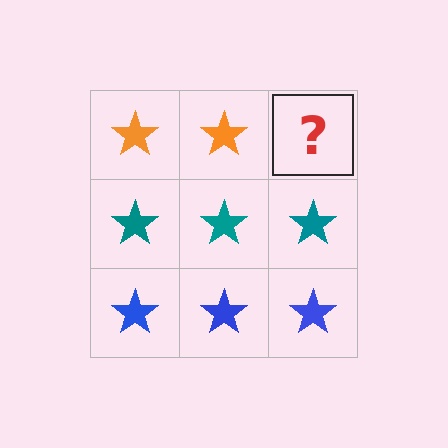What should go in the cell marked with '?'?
The missing cell should contain an orange star.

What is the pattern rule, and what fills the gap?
The rule is that each row has a consistent color. The gap should be filled with an orange star.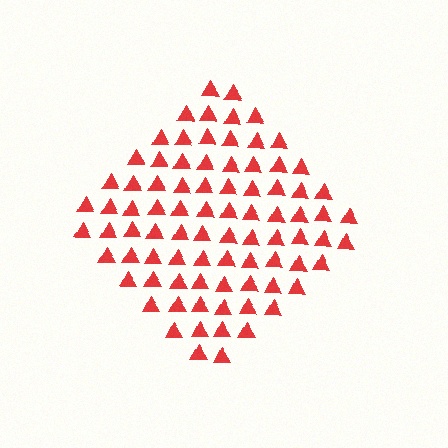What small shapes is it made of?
It is made of small triangles.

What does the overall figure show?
The overall figure shows a diamond.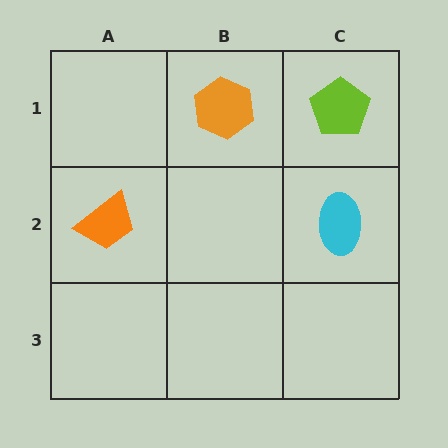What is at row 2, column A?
An orange trapezoid.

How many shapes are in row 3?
0 shapes.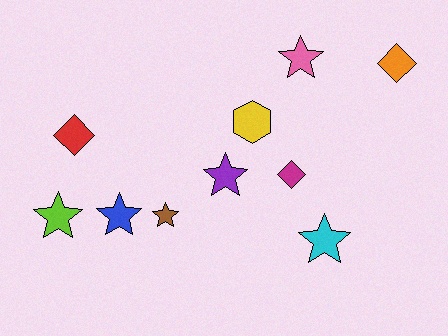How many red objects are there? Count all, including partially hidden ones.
There is 1 red object.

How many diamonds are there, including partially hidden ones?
There are 3 diamonds.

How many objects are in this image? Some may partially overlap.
There are 10 objects.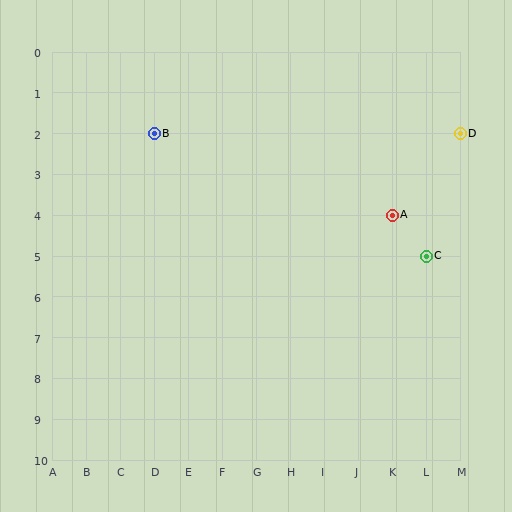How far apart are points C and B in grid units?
Points C and B are 8 columns and 3 rows apart (about 8.5 grid units diagonally).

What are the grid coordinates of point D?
Point D is at grid coordinates (M, 2).